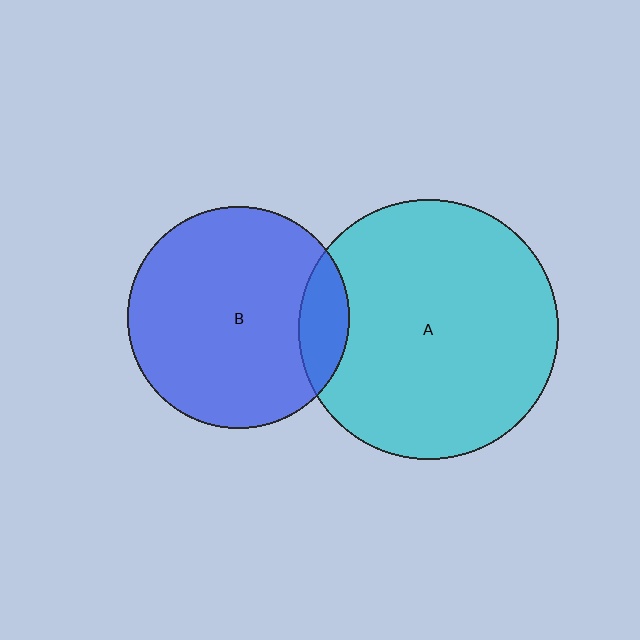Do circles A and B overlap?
Yes.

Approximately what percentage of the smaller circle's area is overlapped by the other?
Approximately 15%.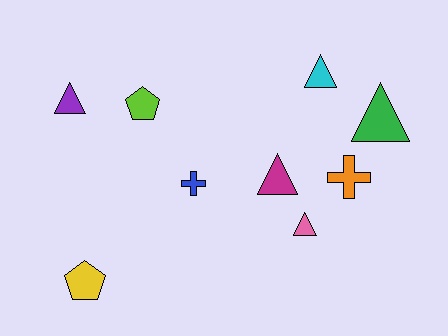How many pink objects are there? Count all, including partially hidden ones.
There is 1 pink object.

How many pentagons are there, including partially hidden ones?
There are 2 pentagons.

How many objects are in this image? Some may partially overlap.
There are 9 objects.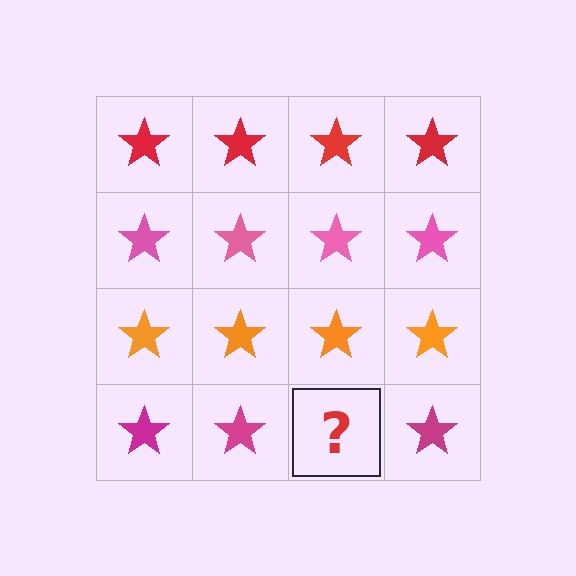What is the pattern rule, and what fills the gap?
The rule is that each row has a consistent color. The gap should be filled with a magenta star.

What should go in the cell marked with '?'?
The missing cell should contain a magenta star.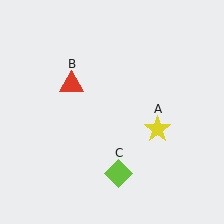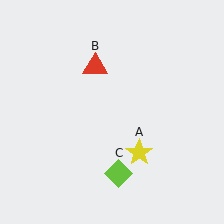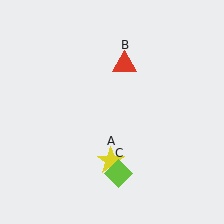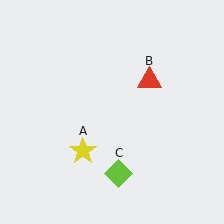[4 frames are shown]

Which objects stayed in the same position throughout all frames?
Lime diamond (object C) remained stationary.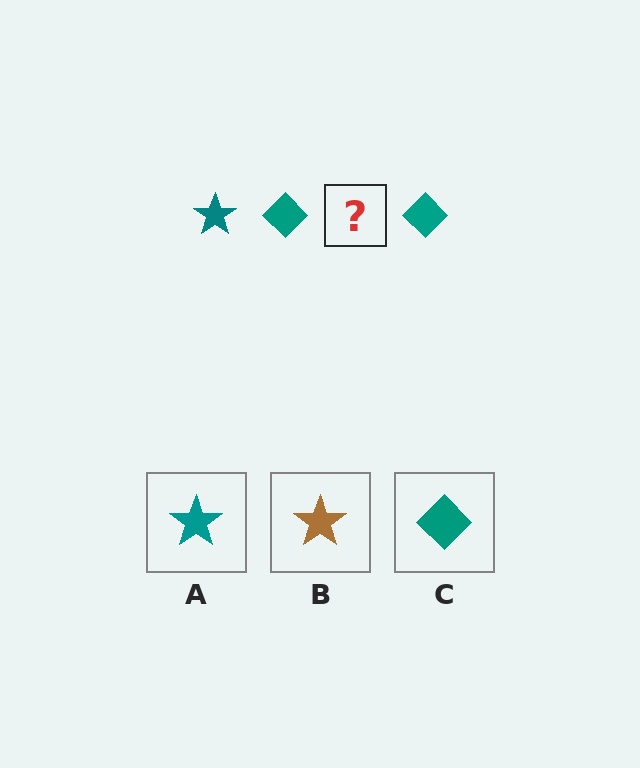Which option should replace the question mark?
Option A.